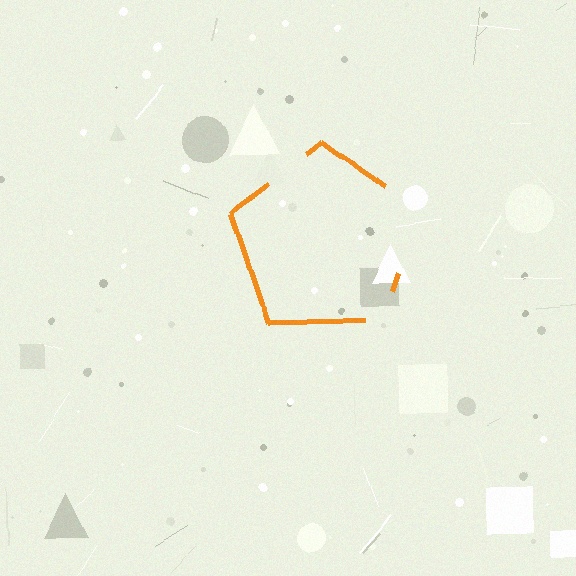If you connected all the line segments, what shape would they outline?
They would outline a pentagon.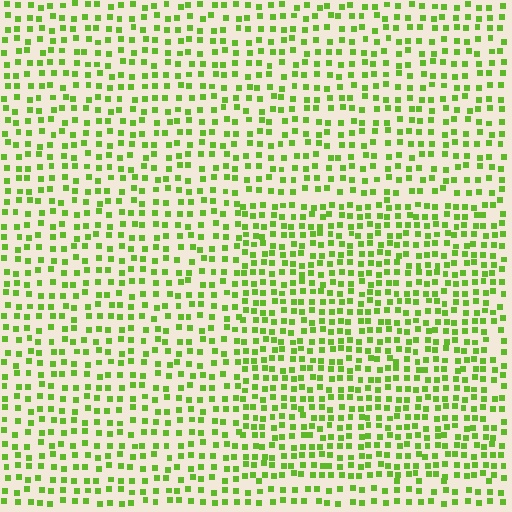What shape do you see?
I see a rectangle.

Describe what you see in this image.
The image contains small lime elements arranged at two different densities. A rectangle-shaped region is visible where the elements are more densely packed than the surrounding area.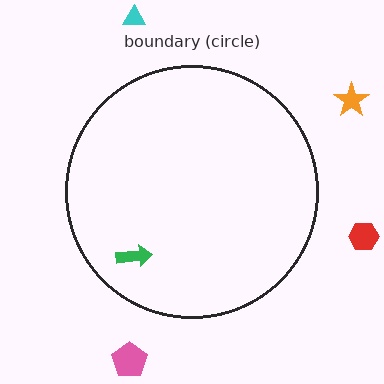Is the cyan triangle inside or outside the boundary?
Outside.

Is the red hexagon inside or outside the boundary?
Outside.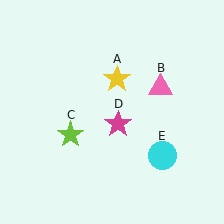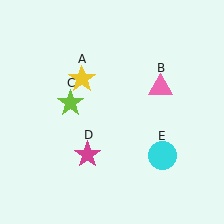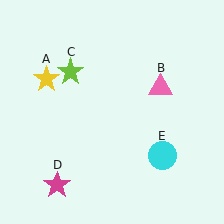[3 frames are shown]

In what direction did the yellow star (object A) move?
The yellow star (object A) moved left.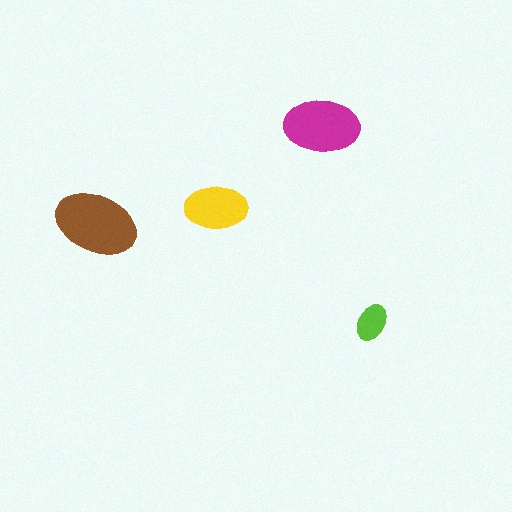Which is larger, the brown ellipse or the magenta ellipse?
The brown one.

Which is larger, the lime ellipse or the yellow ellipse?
The yellow one.